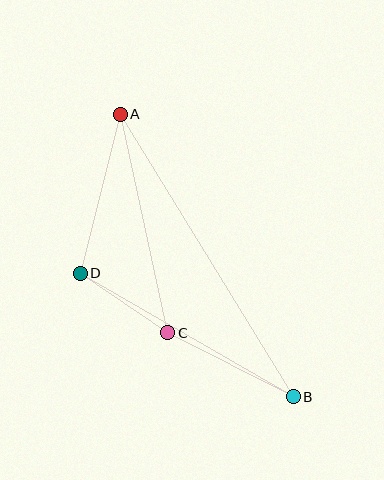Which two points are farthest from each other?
Points A and B are farthest from each other.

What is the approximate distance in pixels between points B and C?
The distance between B and C is approximately 141 pixels.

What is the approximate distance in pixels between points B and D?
The distance between B and D is approximately 246 pixels.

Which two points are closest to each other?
Points C and D are closest to each other.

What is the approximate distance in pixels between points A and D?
The distance between A and D is approximately 164 pixels.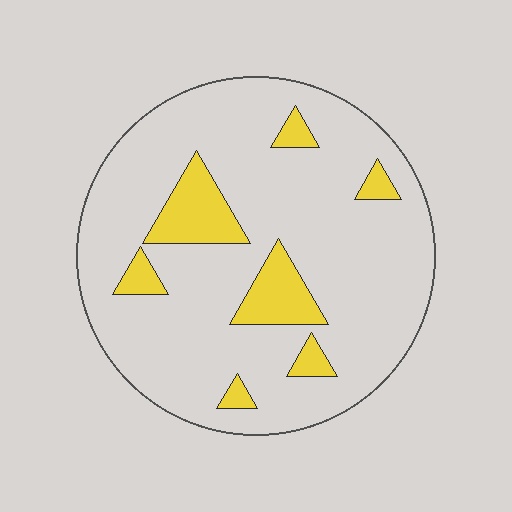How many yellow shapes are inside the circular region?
7.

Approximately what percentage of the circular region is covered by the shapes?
Approximately 15%.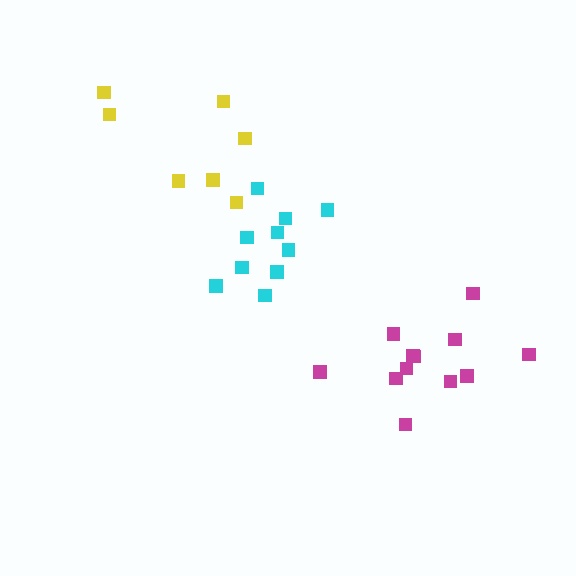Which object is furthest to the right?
The magenta cluster is rightmost.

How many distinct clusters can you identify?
There are 3 distinct clusters.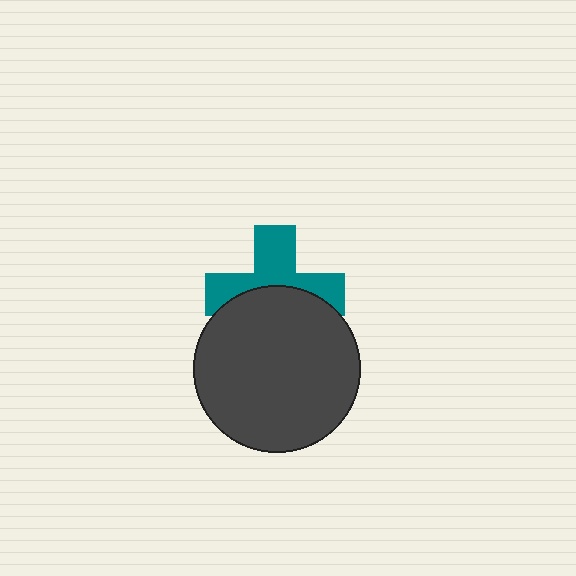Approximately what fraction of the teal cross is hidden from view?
Roughly 48% of the teal cross is hidden behind the dark gray circle.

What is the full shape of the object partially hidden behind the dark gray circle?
The partially hidden object is a teal cross.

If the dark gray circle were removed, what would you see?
You would see the complete teal cross.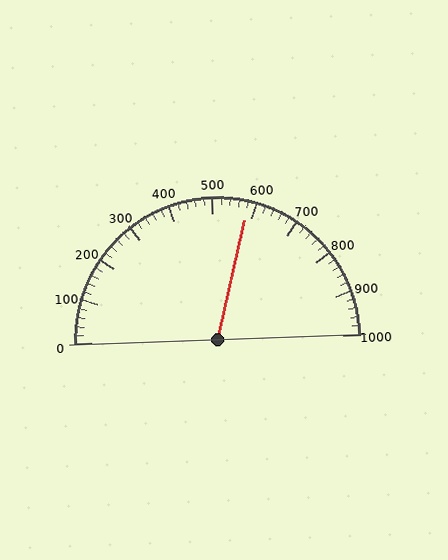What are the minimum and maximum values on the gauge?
The gauge ranges from 0 to 1000.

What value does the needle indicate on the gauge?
The needle indicates approximately 580.